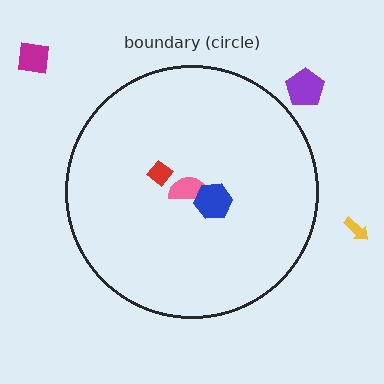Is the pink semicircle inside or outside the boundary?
Inside.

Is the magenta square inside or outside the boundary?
Outside.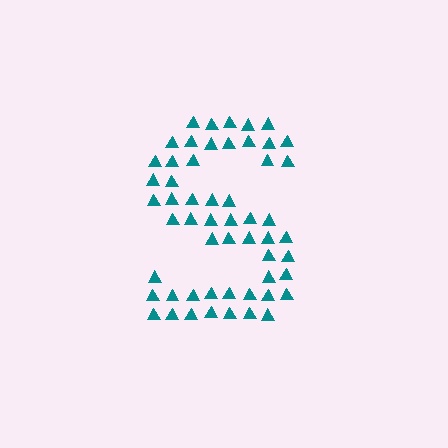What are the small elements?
The small elements are triangles.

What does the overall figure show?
The overall figure shows the letter S.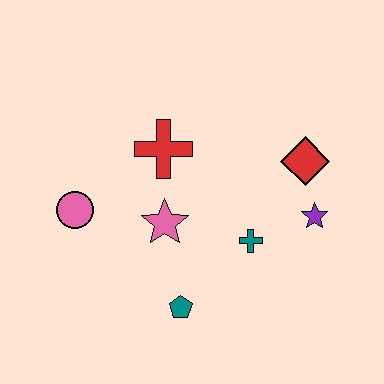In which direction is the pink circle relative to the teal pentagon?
The pink circle is to the left of the teal pentagon.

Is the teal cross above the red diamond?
No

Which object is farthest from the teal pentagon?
The red diamond is farthest from the teal pentagon.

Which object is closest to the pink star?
The red cross is closest to the pink star.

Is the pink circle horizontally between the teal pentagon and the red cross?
No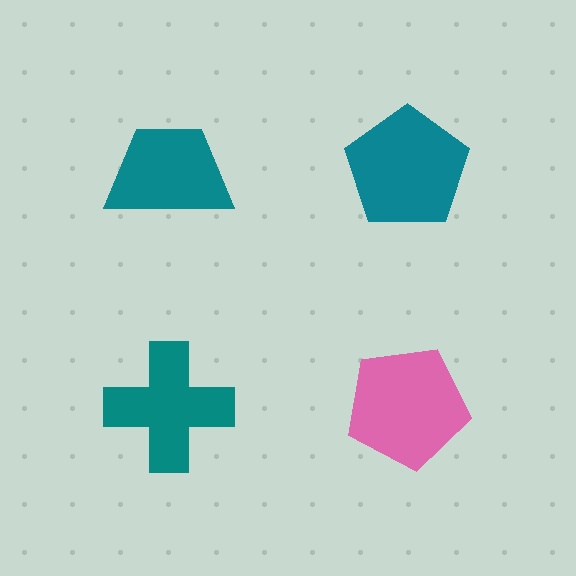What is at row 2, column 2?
A pink pentagon.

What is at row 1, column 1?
A teal trapezoid.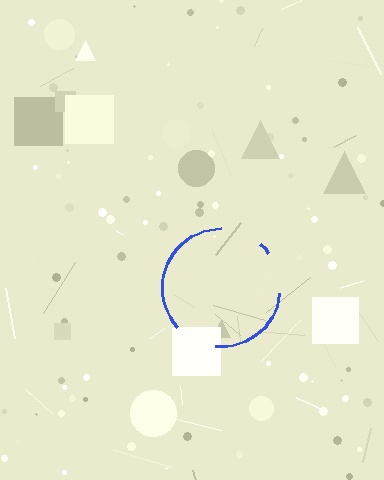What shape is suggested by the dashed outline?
The dashed outline suggests a circle.